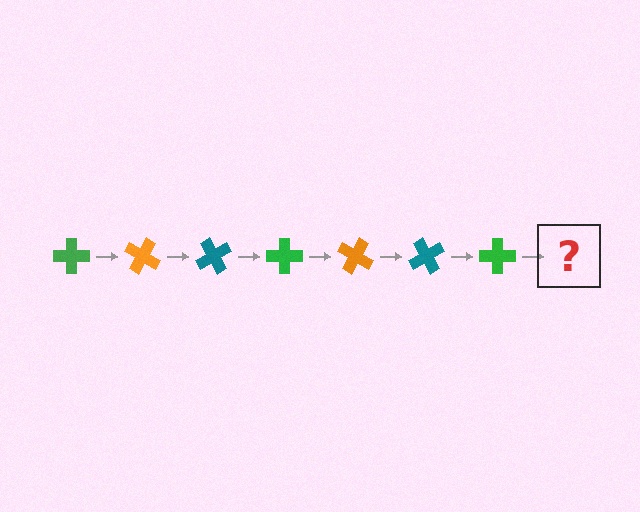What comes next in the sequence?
The next element should be an orange cross, rotated 210 degrees from the start.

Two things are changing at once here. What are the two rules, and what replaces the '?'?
The two rules are that it rotates 30 degrees each step and the color cycles through green, orange, and teal. The '?' should be an orange cross, rotated 210 degrees from the start.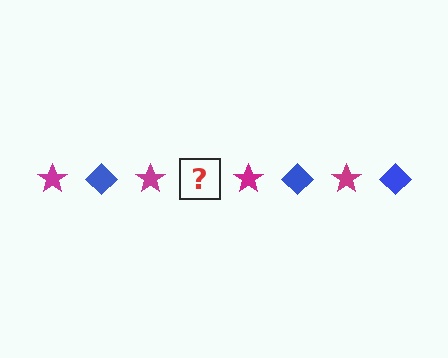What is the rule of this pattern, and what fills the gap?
The rule is that the pattern alternates between magenta star and blue diamond. The gap should be filled with a blue diamond.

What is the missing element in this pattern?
The missing element is a blue diamond.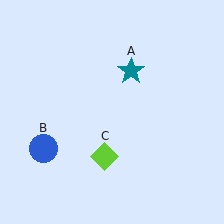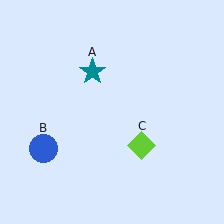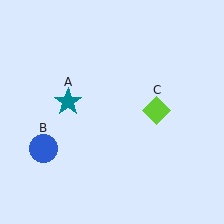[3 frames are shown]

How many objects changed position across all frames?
2 objects changed position: teal star (object A), lime diamond (object C).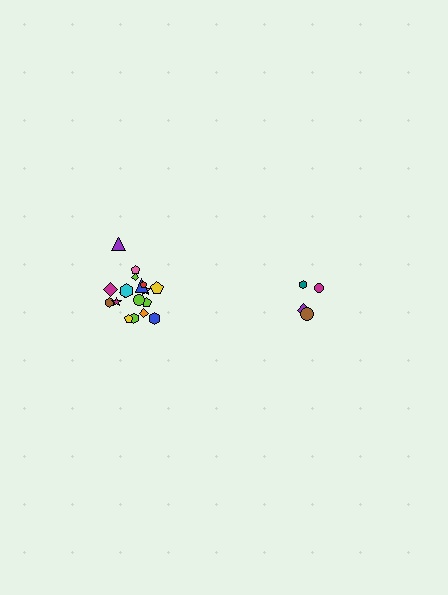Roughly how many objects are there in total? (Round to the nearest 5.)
Roughly 20 objects in total.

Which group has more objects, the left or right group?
The left group.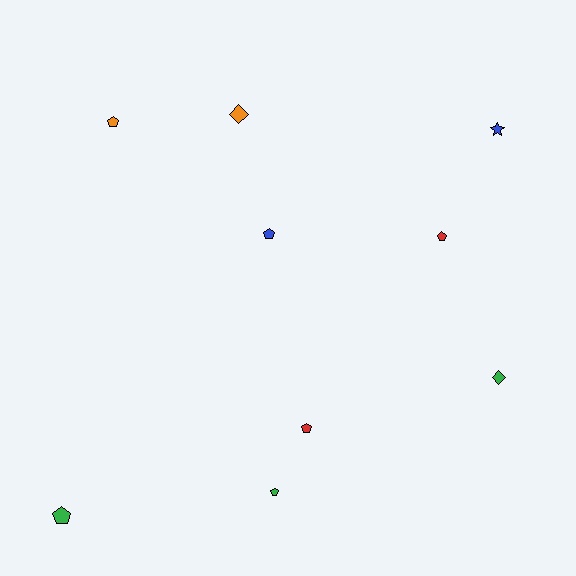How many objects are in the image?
There are 9 objects.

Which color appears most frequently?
Green, with 3 objects.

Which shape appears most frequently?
Pentagon, with 6 objects.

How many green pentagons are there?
There are 2 green pentagons.